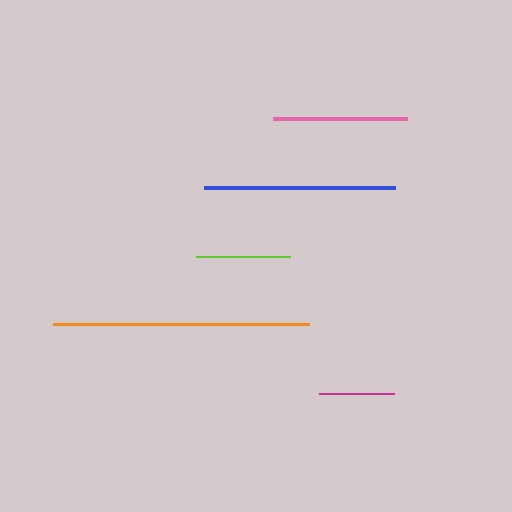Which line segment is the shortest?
The magenta line is the shortest at approximately 75 pixels.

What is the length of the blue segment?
The blue segment is approximately 192 pixels long.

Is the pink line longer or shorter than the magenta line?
The pink line is longer than the magenta line.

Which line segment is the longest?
The orange line is the longest at approximately 256 pixels.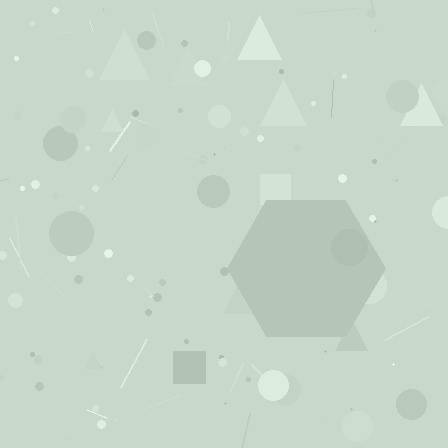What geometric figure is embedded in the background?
A hexagon is embedded in the background.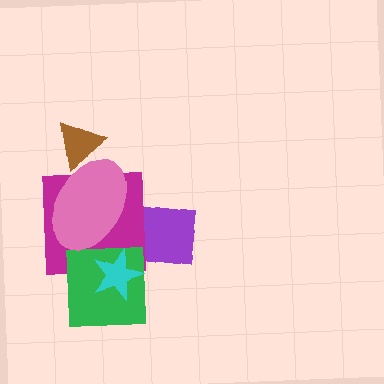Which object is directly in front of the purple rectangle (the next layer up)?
The magenta square is directly in front of the purple rectangle.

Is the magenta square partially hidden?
Yes, it is partially covered by another shape.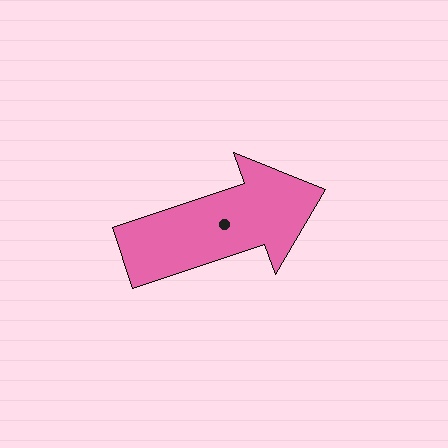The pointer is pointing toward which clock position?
Roughly 2 o'clock.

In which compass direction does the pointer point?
East.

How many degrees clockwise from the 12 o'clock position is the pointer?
Approximately 71 degrees.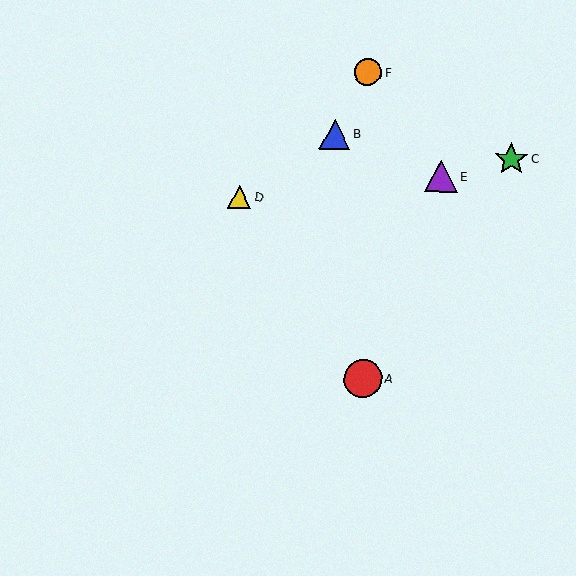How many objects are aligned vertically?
2 objects (A, F) are aligned vertically.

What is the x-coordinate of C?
Object C is at x≈511.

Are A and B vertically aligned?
No, A is at x≈363 and B is at x≈335.